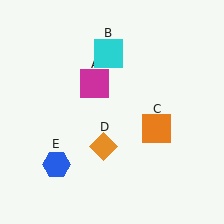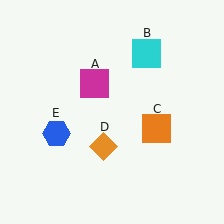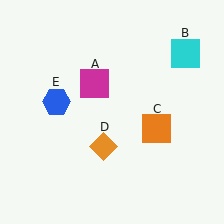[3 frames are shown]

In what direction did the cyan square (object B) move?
The cyan square (object B) moved right.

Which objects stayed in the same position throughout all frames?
Magenta square (object A) and orange square (object C) and orange diamond (object D) remained stationary.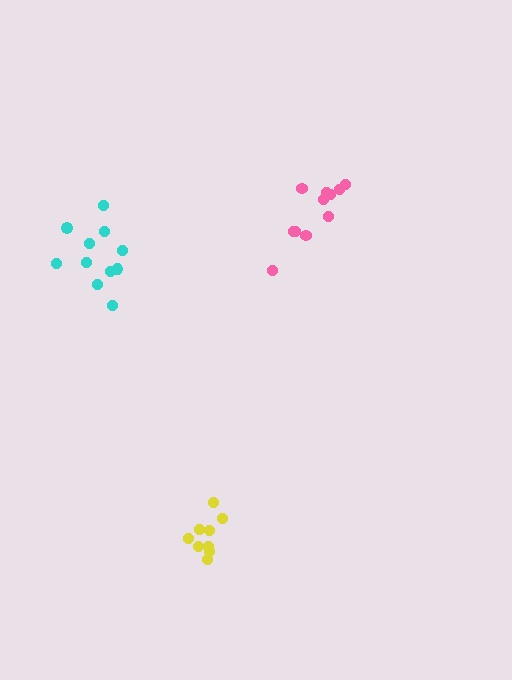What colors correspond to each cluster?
The clusters are colored: pink, cyan, yellow.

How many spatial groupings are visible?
There are 3 spatial groupings.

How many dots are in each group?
Group 1: 11 dots, Group 2: 11 dots, Group 3: 9 dots (31 total).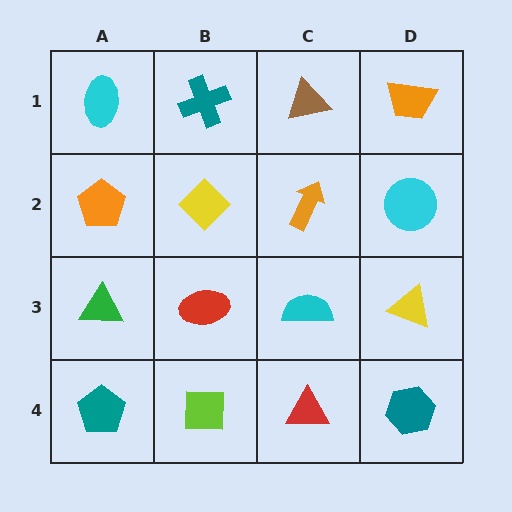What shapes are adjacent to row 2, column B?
A teal cross (row 1, column B), a red ellipse (row 3, column B), an orange pentagon (row 2, column A), an orange arrow (row 2, column C).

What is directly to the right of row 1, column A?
A teal cross.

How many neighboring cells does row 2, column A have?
3.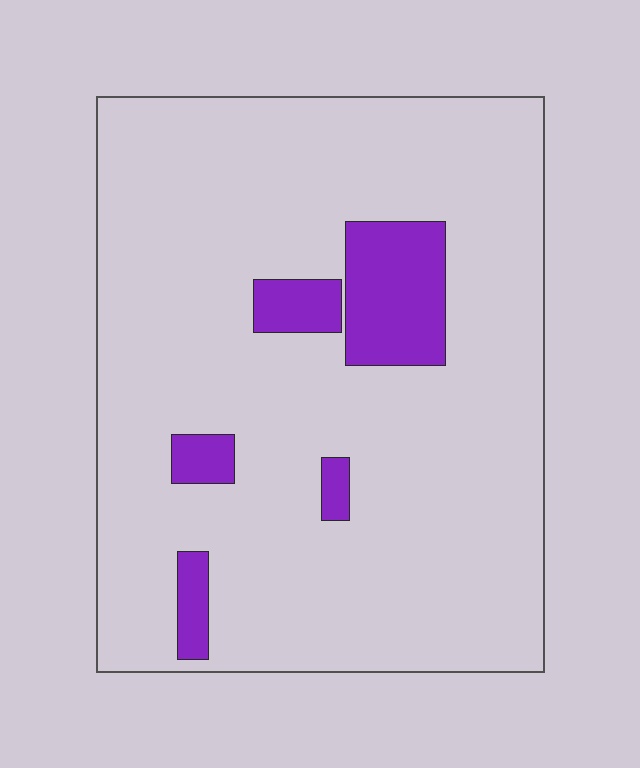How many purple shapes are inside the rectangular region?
5.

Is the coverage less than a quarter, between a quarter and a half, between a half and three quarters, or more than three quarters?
Less than a quarter.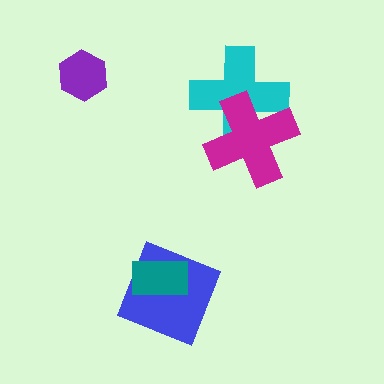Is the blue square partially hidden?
Yes, it is partially covered by another shape.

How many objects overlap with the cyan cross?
1 object overlaps with the cyan cross.